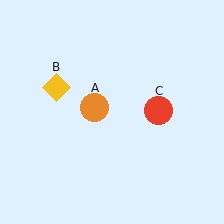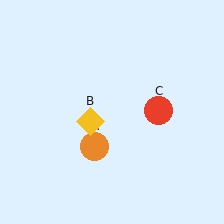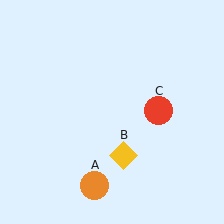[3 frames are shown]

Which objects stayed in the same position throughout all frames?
Red circle (object C) remained stationary.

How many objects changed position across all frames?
2 objects changed position: orange circle (object A), yellow diamond (object B).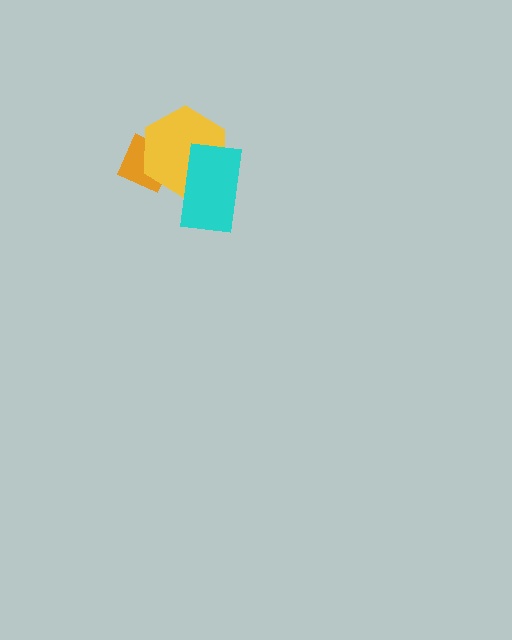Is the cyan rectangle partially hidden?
No, no other shape covers it.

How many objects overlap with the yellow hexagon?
2 objects overlap with the yellow hexagon.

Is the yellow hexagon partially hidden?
Yes, it is partially covered by another shape.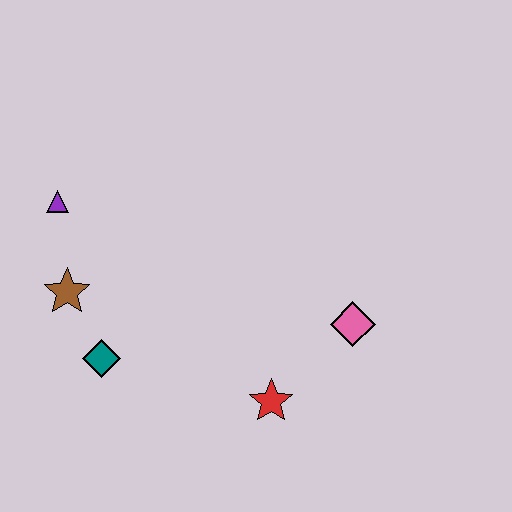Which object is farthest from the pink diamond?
The purple triangle is farthest from the pink diamond.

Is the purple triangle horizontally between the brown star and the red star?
No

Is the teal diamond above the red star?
Yes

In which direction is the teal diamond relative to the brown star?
The teal diamond is below the brown star.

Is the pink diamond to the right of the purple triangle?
Yes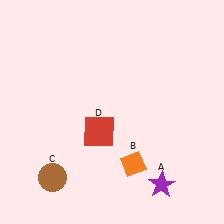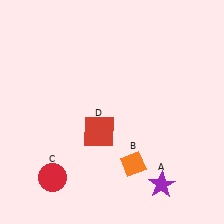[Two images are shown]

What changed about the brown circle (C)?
In Image 1, C is brown. In Image 2, it changed to red.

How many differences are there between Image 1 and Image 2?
There is 1 difference between the two images.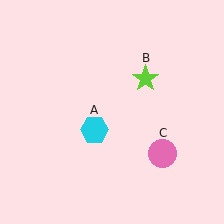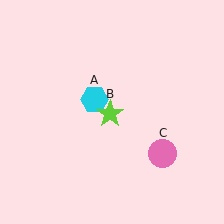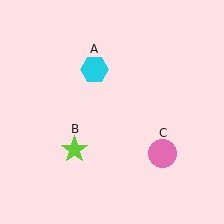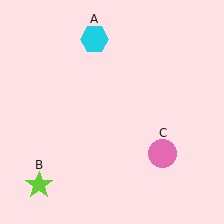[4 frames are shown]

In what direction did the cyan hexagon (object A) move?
The cyan hexagon (object A) moved up.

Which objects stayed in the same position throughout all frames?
Pink circle (object C) remained stationary.